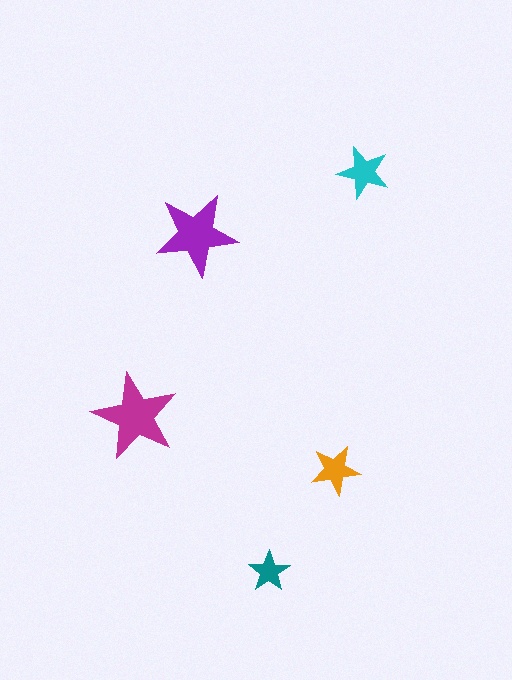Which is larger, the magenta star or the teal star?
The magenta one.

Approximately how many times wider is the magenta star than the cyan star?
About 1.5 times wider.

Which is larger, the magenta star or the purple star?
The magenta one.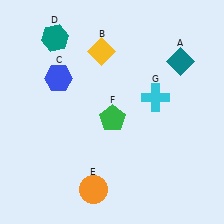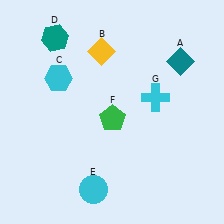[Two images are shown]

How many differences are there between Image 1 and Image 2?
There are 2 differences between the two images.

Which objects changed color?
C changed from blue to cyan. E changed from orange to cyan.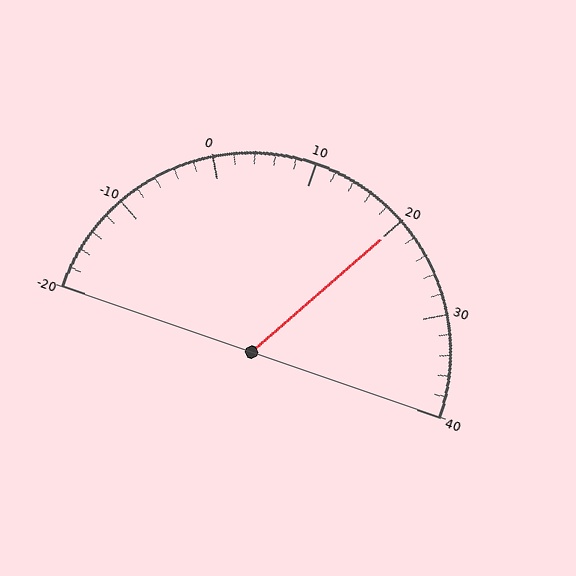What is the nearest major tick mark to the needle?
The nearest major tick mark is 20.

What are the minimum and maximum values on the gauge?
The gauge ranges from -20 to 40.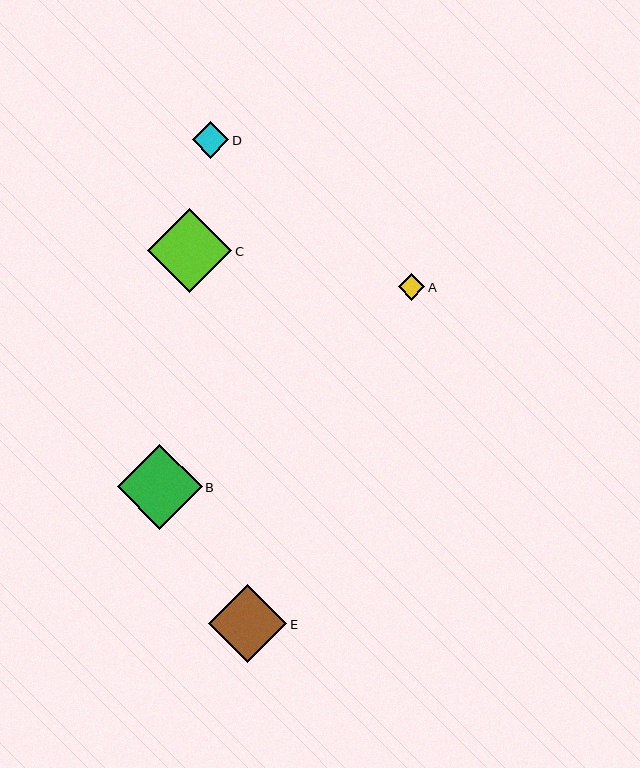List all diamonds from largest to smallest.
From largest to smallest: B, C, E, D, A.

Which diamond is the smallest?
Diamond A is the smallest with a size of approximately 27 pixels.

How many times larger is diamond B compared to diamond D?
Diamond B is approximately 2.3 times the size of diamond D.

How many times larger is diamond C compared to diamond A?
Diamond C is approximately 3.1 times the size of diamond A.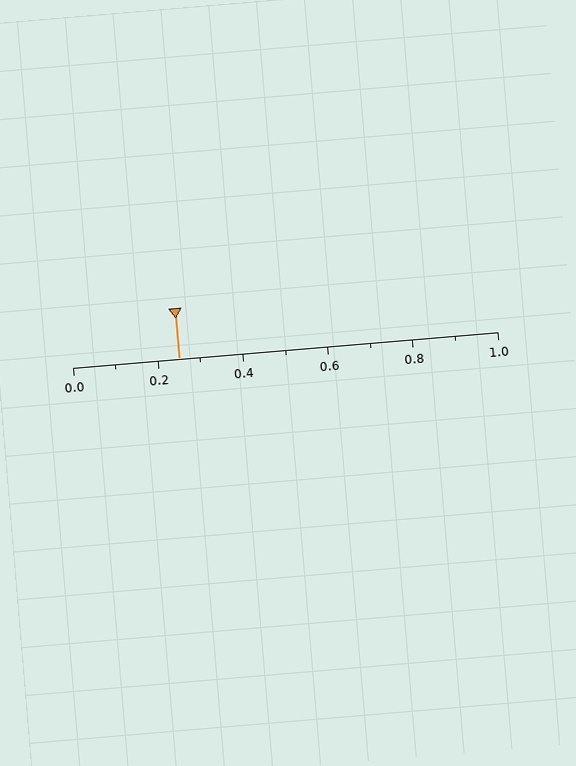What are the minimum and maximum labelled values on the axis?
The axis runs from 0.0 to 1.0.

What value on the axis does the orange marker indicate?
The marker indicates approximately 0.25.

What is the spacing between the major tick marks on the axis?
The major ticks are spaced 0.2 apart.